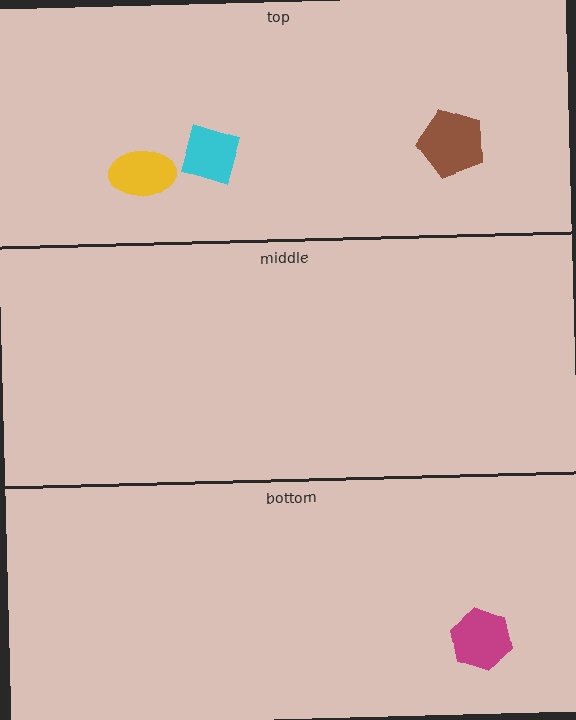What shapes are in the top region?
The cyan square, the yellow ellipse, the brown pentagon.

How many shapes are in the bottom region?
1.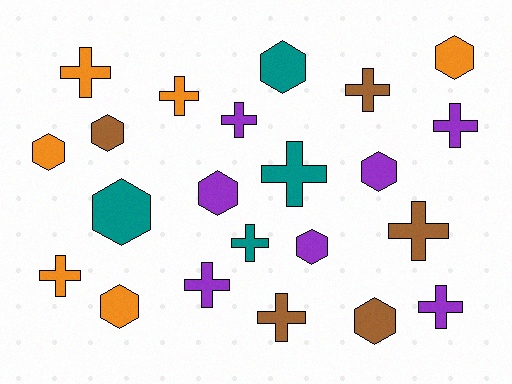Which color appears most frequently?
Purple, with 7 objects.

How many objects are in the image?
There are 22 objects.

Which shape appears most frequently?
Cross, with 12 objects.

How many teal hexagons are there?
There are 2 teal hexagons.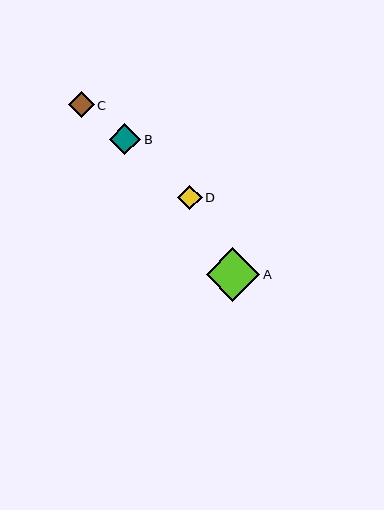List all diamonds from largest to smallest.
From largest to smallest: A, B, C, D.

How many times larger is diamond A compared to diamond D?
Diamond A is approximately 2.1 times the size of diamond D.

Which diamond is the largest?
Diamond A is the largest with a size of approximately 53 pixels.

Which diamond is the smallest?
Diamond D is the smallest with a size of approximately 25 pixels.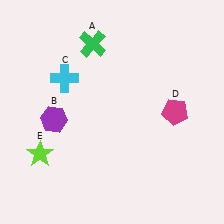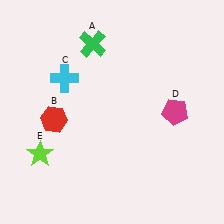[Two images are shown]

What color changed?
The hexagon (B) changed from purple in Image 1 to red in Image 2.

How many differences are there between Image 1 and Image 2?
There is 1 difference between the two images.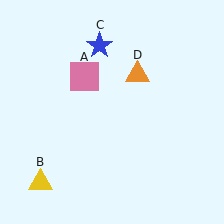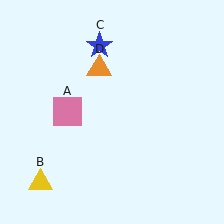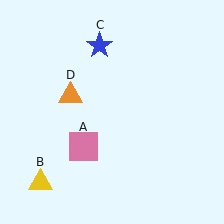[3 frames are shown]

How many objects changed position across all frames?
2 objects changed position: pink square (object A), orange triangle (object D).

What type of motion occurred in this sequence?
The pink square (object A), orange triangle (object D) rotated counterclockwise around the center of the scene.